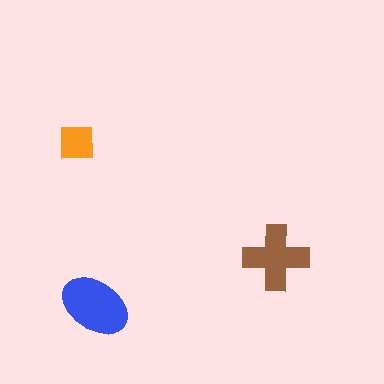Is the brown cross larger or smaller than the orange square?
Larger.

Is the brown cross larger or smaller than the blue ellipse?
Smaller.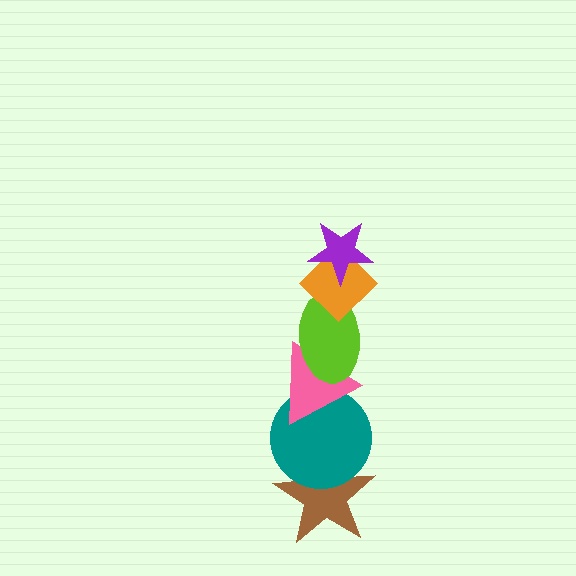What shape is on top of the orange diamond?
The purple star is on top of the orange diamond.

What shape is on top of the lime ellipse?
The orange diamond is on top of the lime ellipse.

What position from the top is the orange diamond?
The orange diamond is 2nd from the top.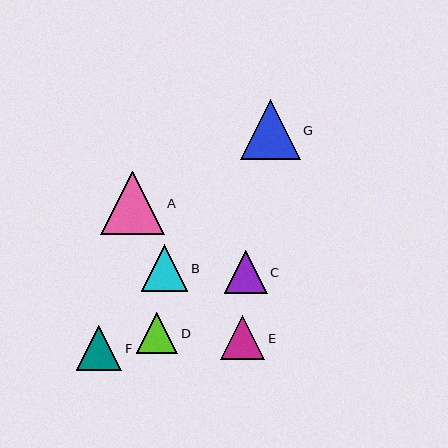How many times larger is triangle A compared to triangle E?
Triangle A is approximately 1.4 times the size of triangle E.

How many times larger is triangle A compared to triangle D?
Triangle A is approximately 1.5 times the size of triangle D.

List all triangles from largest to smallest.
From largest to smallest: A, G, B, F, E, C, D.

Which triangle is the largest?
Triangle A is the largest with a size of approximately 64 pixels.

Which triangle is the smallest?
Triangle D is the smallest with a size of approximately 42 pixels.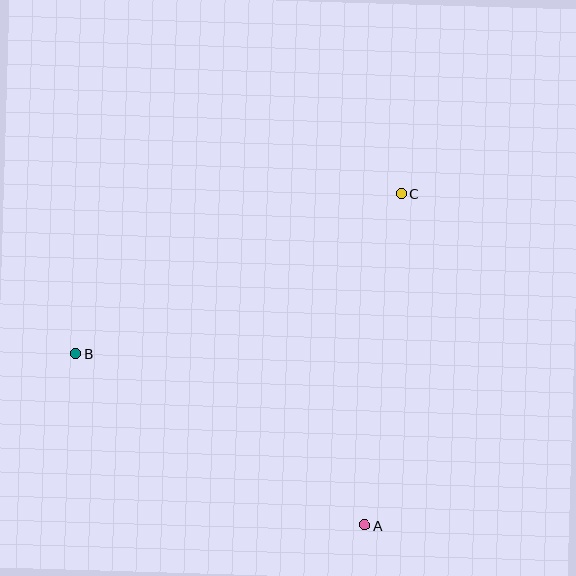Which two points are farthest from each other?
Points B and C are farthest from each other.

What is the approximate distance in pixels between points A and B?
The distance between A and B is approximately 336 pixels.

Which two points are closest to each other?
Points A and C are closest to each other.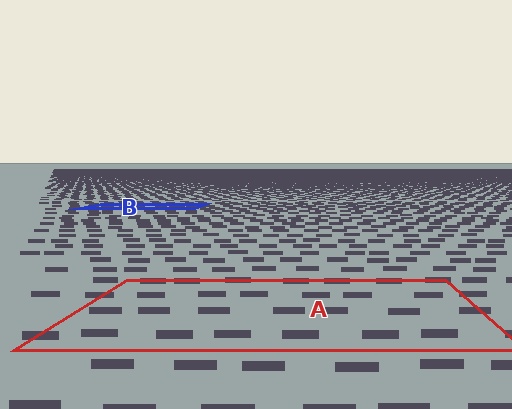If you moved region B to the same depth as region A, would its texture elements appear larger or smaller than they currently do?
They would appear larger. At a closer depth, the same texture elements are projected at a bigger on-screen size.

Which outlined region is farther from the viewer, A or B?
Region B is farther from the viewer — the texture elements inside it appear smaller and more densely packed.